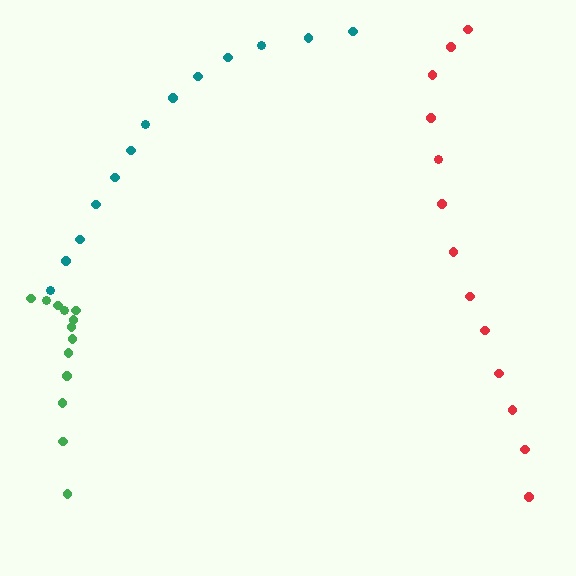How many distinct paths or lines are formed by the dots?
There are 3 distinct paths.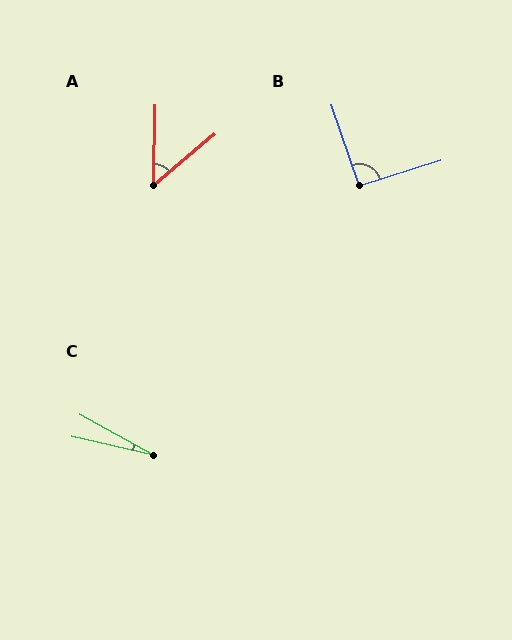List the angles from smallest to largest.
C (16°), A (49°), B (91°).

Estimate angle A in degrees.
Approximately 49 degrees.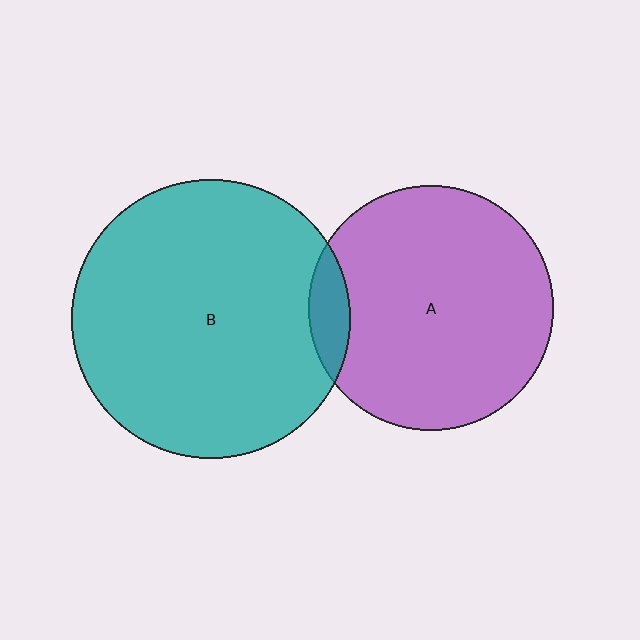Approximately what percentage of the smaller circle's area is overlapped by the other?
Approximately 10%.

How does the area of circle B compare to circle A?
Approximately 1.3 times.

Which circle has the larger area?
Circle B (teal).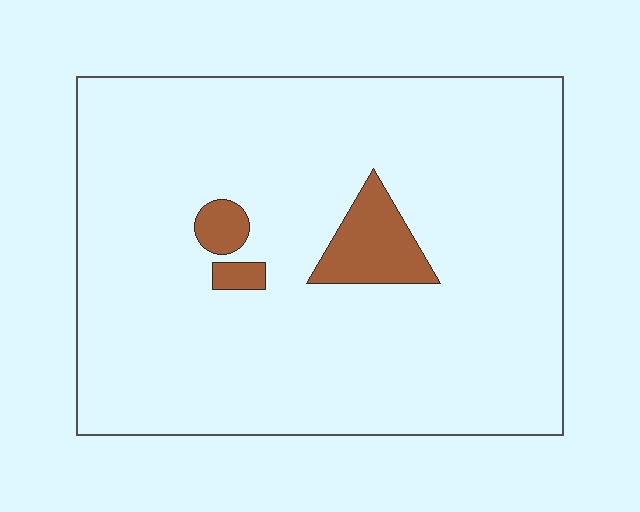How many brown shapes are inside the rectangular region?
3.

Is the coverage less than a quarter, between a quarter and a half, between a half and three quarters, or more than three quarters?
Less than a quarter.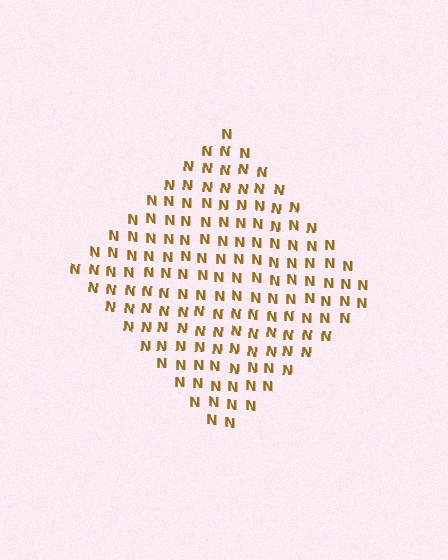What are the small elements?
The small elements are letter N's.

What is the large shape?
The large shape is a diamond.